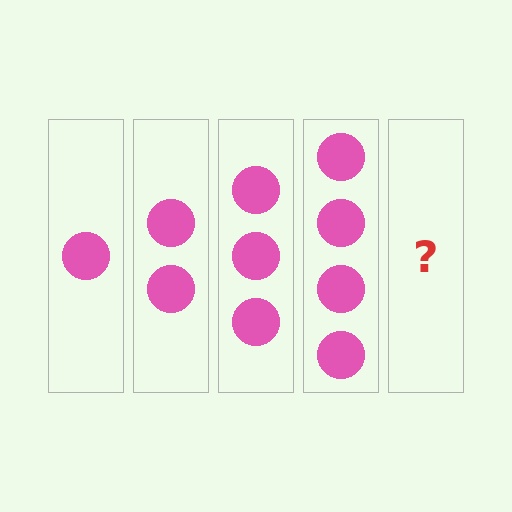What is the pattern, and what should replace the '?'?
The pattern is that each step adds one more circle. The '?' should be 5 circles.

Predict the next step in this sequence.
The next step is 5 circles.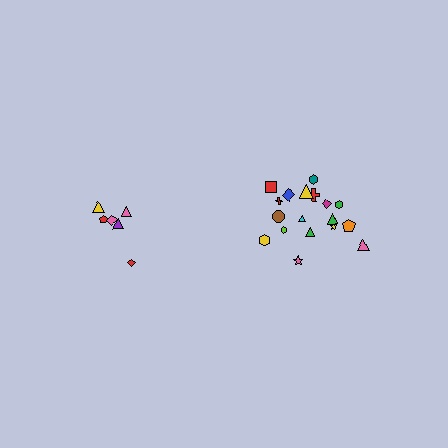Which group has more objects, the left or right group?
The right group.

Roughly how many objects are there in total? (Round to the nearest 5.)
Roughly 25 objects in total.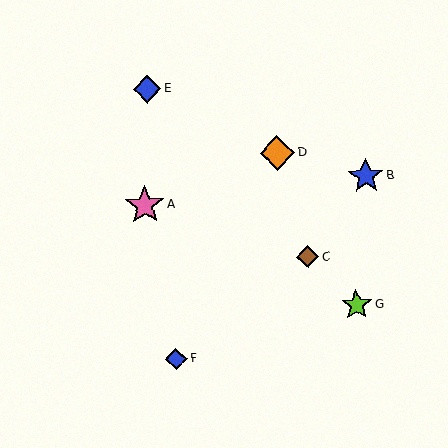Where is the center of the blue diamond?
The center of the blue diamond is at (176, 359).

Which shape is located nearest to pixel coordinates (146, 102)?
The blue diamond (labeled E) at (147, 89) is nearest to that location.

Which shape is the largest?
The pink star (labeled A) is the largest.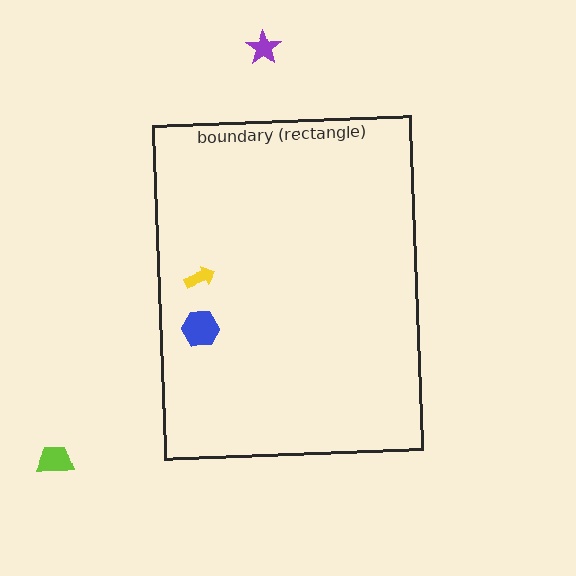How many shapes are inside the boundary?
2 inside, 2 outside.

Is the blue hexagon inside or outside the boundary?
Inside.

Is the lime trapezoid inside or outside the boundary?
Outside.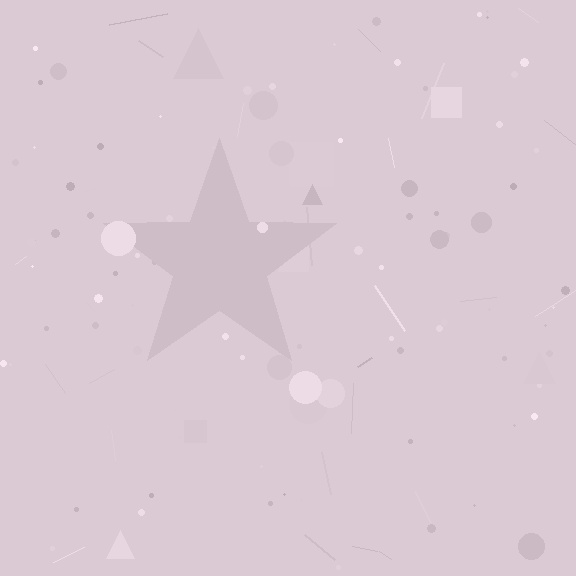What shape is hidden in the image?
A star is hidden in the image.